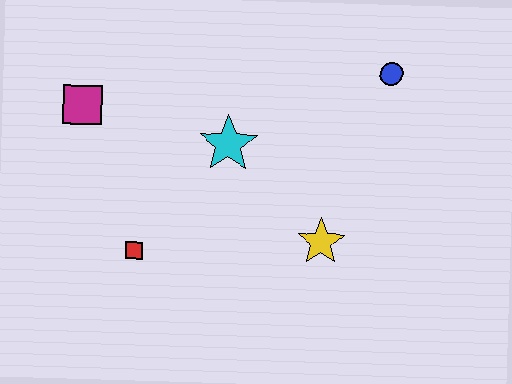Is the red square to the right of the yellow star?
No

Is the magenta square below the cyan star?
No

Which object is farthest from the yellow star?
The magenta square is farthest from the yellow star.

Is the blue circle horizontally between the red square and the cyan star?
No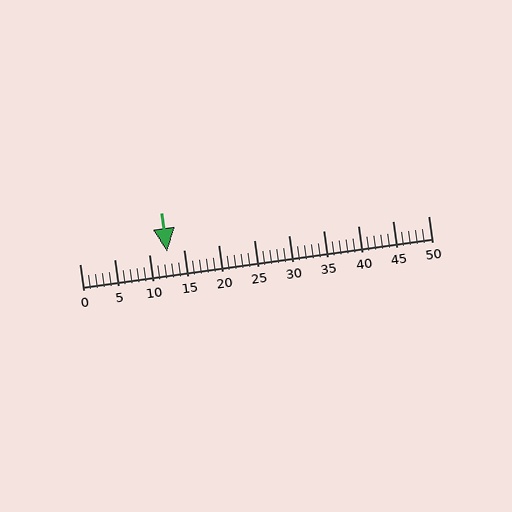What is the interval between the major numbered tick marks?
The major tick marks are spaced 5 units apart.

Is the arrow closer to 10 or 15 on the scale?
The arrow is closer to 15.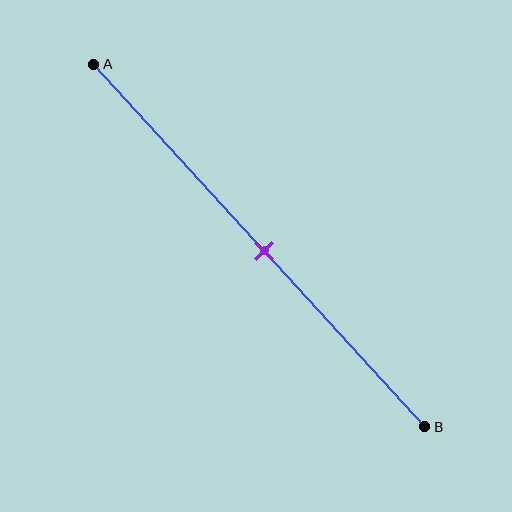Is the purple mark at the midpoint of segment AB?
Yes, the mark is approximately at the midpoint.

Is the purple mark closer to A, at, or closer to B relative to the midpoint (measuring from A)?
The purple mark is approximately at the midpoint of segment AB.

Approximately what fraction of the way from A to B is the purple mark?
The purple mark is approximately 50% of the way from A to B.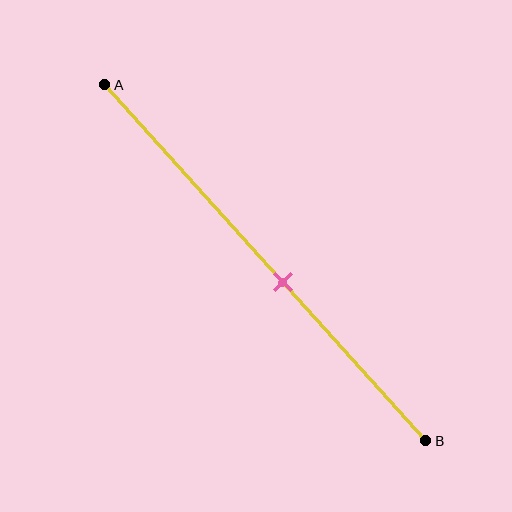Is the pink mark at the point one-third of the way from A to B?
No, the mark is at about 55% from A, not at the 33% one-third point.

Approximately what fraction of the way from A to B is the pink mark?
The pink mark is approximately 55% of the way from A to B.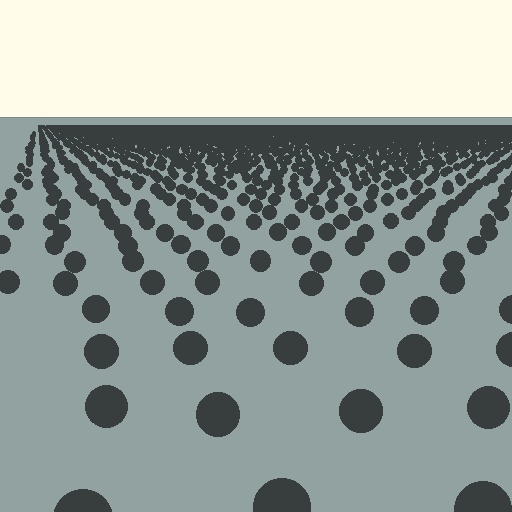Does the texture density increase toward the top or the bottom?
Density increases toward the top.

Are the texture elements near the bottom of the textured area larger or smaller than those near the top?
Larger. Near the bottom, elements are closer to the viewer and appear at a bigger on-screen size.